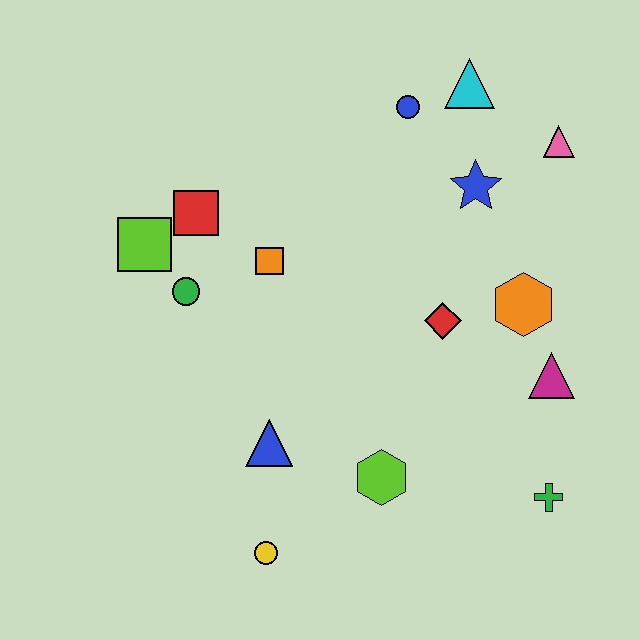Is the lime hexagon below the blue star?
Yes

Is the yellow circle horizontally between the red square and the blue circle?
Yes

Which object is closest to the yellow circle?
The blue triangle is closest to the yellow circle.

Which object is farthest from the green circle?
The green cross is farthest from the green circle.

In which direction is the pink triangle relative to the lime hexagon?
The pink triangle is above the lime hexagon.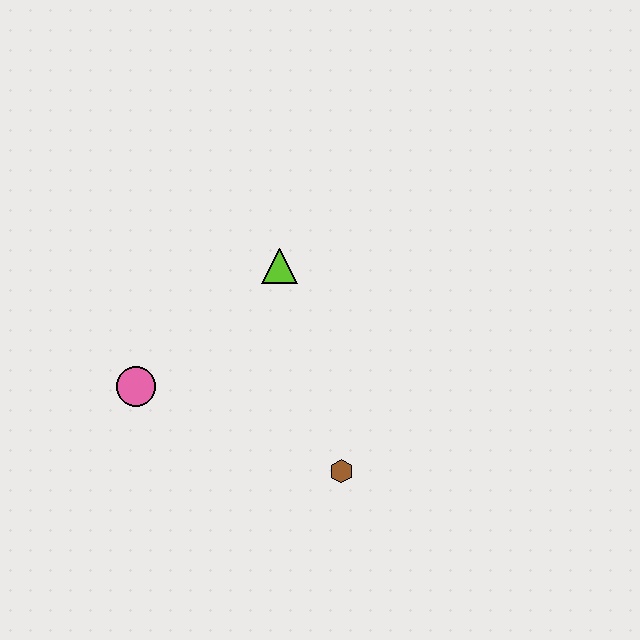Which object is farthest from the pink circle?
The brown hexagon is farthest from the pink circle.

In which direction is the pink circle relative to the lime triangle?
The pink circle is to the left of the lime triangle.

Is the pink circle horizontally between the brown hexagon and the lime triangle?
No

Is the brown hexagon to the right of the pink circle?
Yes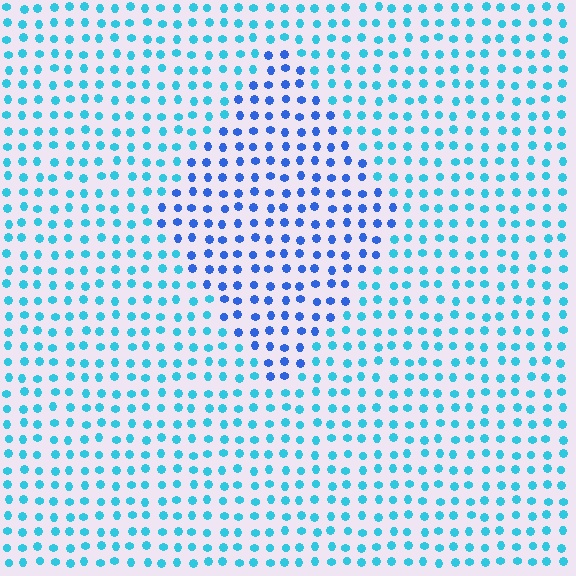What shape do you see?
I see a diamond.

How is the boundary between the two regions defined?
The boundary is defined purely by a slight shift in hue (about 34 degrees). Spacing, size, and orientation are identical on both sides.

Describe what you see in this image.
The image is filled with small cyan elements in a uniform arrangement. A diamond-shaped region is visible where the elements are tinted to a slightly different hue, forming a subtle color boundary.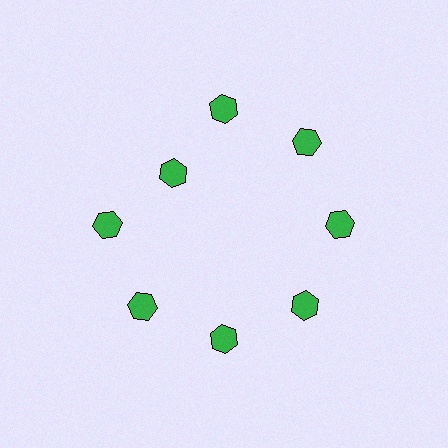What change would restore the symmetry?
The symmetry would be restored by moving it outward, back onto the ring so that all 8 hexagons sit at equal angles and equal distance from the center.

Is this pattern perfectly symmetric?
No. The 8 green hexagons are arranged in a ring, but one element near the 10 o'clock position is pulled inward toward the center, breaking the 8-fold rotational symmetry.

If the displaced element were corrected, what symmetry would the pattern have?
It would have 8-fold rotational symmetry — the pattern would map onto itself every 45 degrees.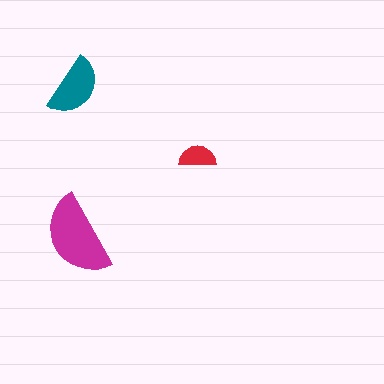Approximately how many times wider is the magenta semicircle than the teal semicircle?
About 1.5 times wider.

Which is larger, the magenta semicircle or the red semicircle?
The magenta one.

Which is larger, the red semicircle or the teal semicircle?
The teal one.